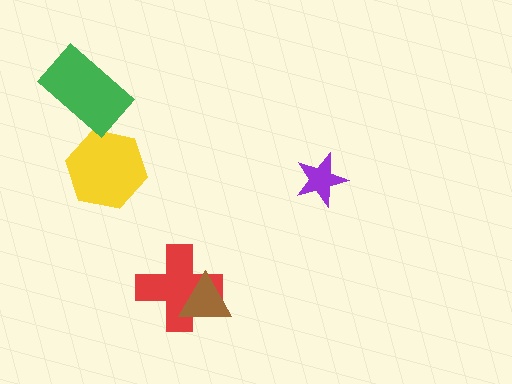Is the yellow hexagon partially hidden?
No, no other shape covers it.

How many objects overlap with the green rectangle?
0 objects overlap with the green rectangle.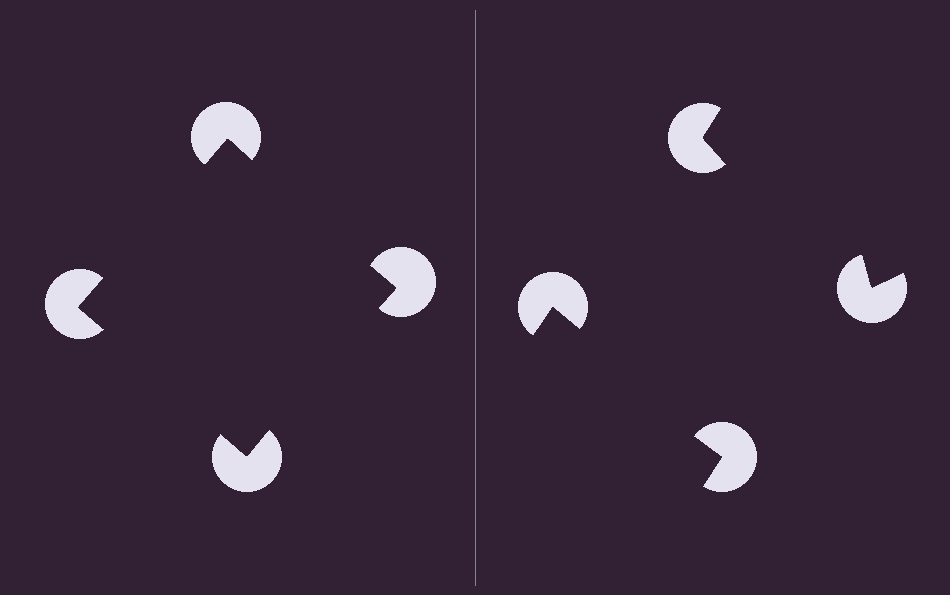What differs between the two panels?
The pac-man discs are positioned identically on both sides; only the wedge orientations differ. On the left they align to a square; on the right they are misaligned.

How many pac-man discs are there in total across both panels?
8 — 4 on each side.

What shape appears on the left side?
An illusory square.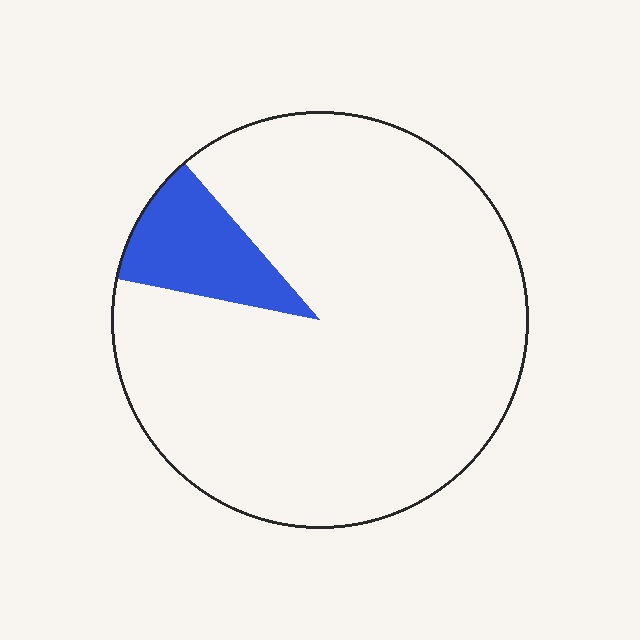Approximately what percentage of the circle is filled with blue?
Approximately 10%.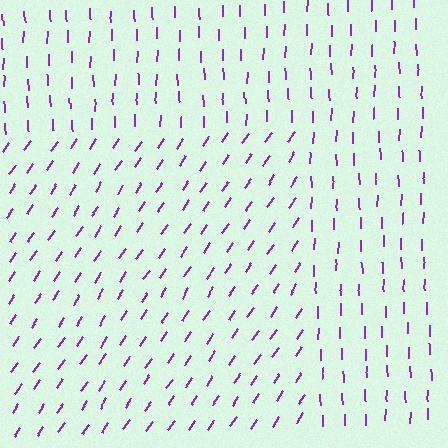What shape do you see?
I see a rectangle.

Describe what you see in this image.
The image is filled with small purple line segments. A rectangle region in the image has lines oriented differently from the surrounding lines, creating a visible texture boundary.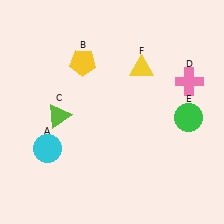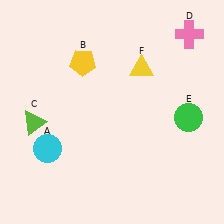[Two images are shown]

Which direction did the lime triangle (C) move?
The lime triangle (C) moved left.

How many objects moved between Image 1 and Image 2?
2 objects moved between the two images.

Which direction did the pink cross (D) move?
The pink cross (D) moved up.